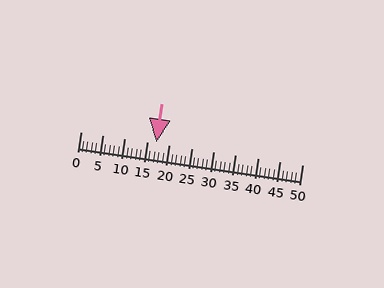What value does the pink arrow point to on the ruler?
The pink arrow points to approximately 17.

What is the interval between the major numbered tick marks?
The major tick marks are spaced 5 units apart.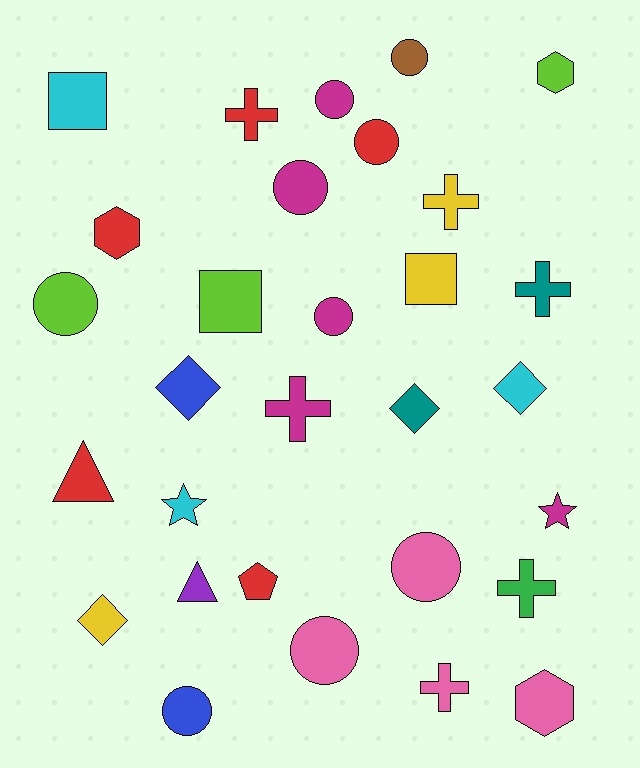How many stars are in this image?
There are 2 stars.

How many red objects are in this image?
There are 5 red objects.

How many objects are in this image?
There are 30 objects.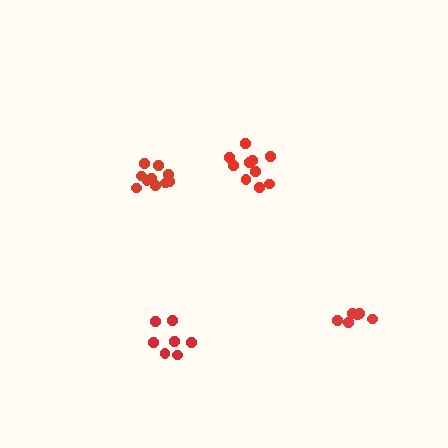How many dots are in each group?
Group 1: 10 dots, Group 2: 10 dots, Group 3: 6 dots, Group 4: 7 dots (33 total).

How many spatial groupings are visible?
There are 4 spatial groupings.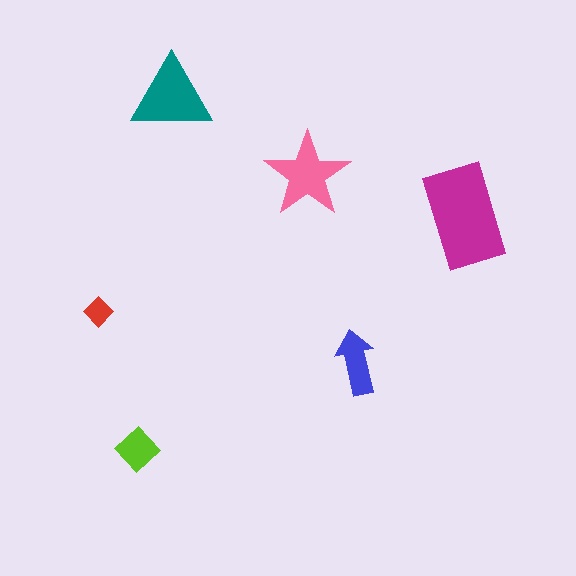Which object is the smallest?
The red diamond.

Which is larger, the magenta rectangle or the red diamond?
The magenta rectangle.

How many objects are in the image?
There are 6 objects in the image.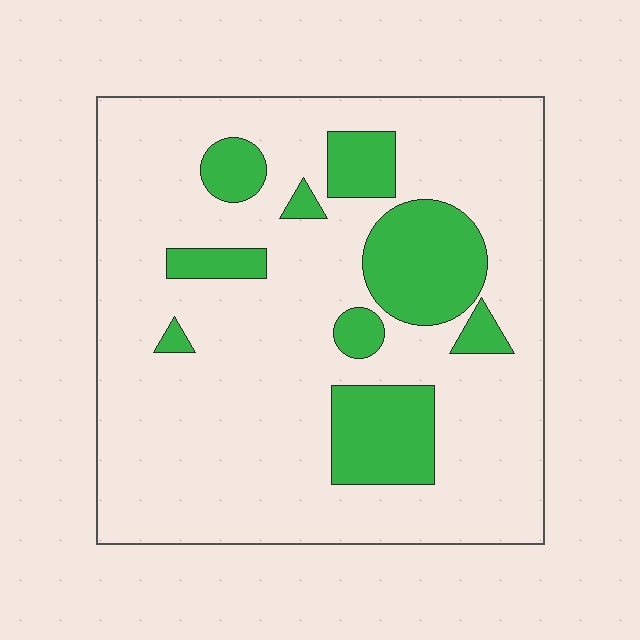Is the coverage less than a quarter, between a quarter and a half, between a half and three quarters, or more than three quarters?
Less than a quarter.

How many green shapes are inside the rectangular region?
9.